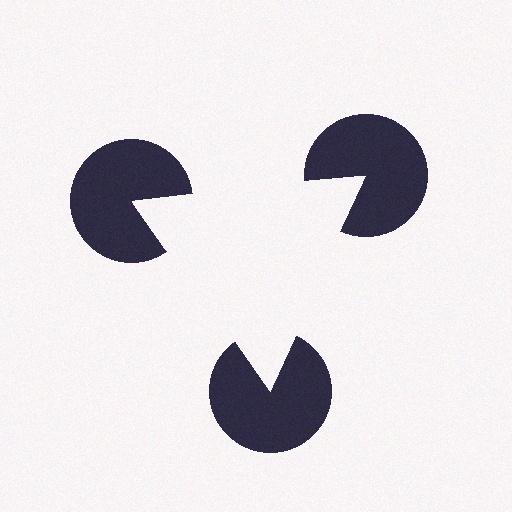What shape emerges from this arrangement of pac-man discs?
An illusory triangle — its edges are inferred from the aligned wedge cuts in the pac-man discs, not physically drawn.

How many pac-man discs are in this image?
There are 3 — one at each vertex of the illusory triangle.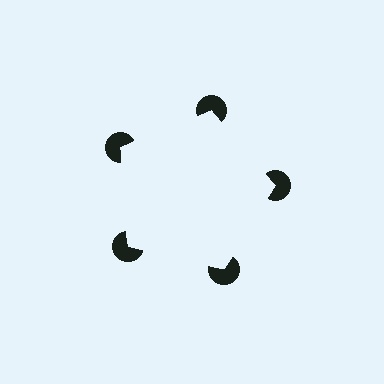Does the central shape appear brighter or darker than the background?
It typically appears slightly brighter than the background, even though no actual brightness change is drawn.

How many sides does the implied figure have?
5 sides.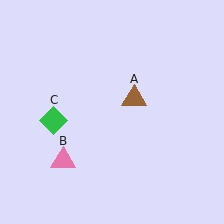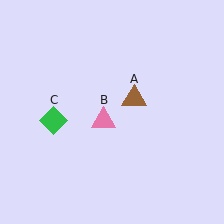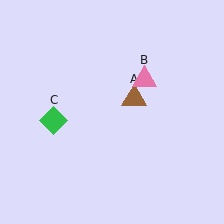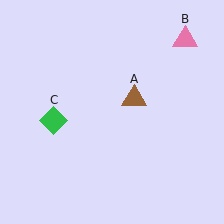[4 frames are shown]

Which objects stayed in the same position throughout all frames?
Brown triangle (object A) and green diamond (object C) remained stationary.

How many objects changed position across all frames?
1 object changed position: pink triangle (object B).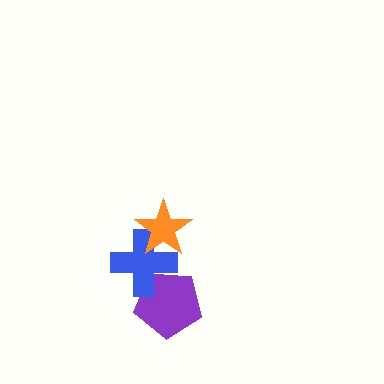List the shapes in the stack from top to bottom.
From top to bottom: the orange star, the blue cross, the purple pentagon.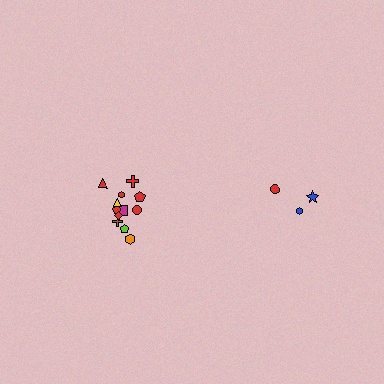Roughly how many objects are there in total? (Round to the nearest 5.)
Roughly 15 objects in total.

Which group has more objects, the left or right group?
The left group.